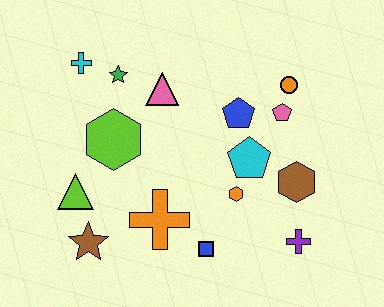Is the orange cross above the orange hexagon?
No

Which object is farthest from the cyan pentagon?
The cyan cross is farthest from the cyan pentagon.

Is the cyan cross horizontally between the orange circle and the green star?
No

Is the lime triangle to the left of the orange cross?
Yes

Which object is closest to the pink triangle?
The green star is closest to the pink triangle.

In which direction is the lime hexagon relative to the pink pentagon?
The lime hexagon is to the left of the pink pentagon.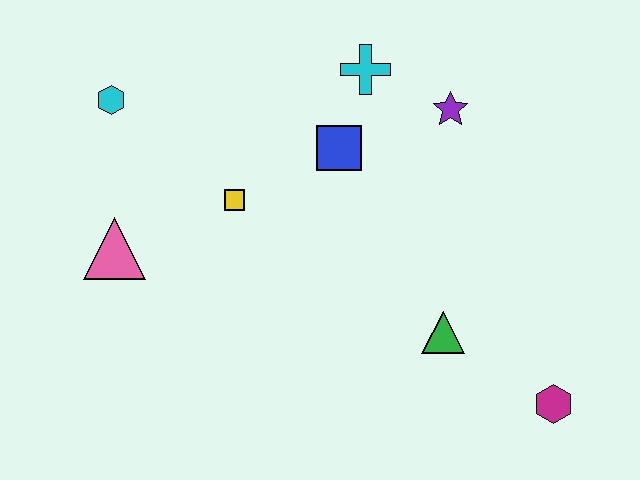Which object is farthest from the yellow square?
The magenta hexagon is farthest from the yellow square.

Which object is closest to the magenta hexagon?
The green triangle is closest to the magenta hexagon.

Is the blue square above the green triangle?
Yes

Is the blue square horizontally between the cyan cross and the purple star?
No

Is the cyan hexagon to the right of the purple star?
No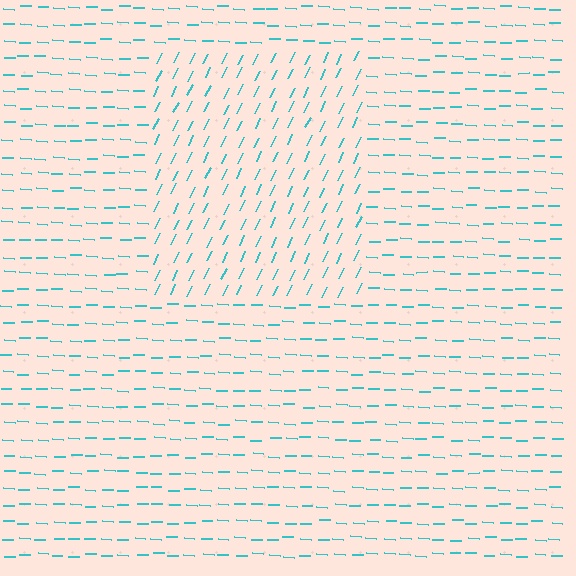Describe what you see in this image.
The image is filled with small cyan line segments. A rectangle region in the image has lines oriented differently from the surrounding lines, creating a visible texture boundary.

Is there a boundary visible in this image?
Yes, there is a texture boundary formed by a change in line orientation.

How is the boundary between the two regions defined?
The boundary is defined purely by a change in line orientation (approximately 66 degrees difference). All lines are the same color and thickness.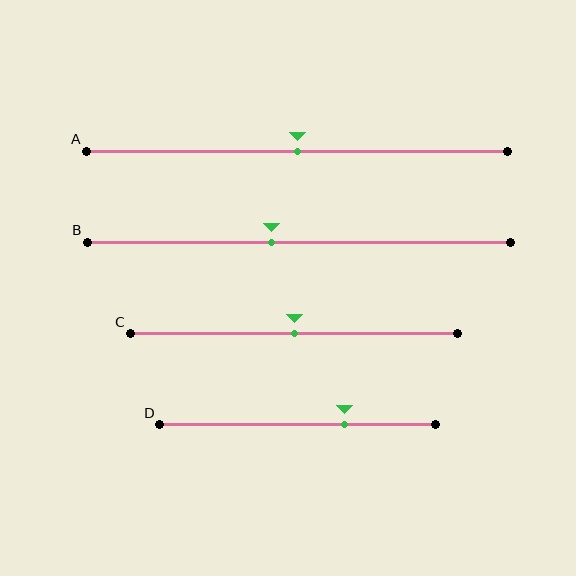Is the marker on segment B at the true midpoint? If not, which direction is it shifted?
No, the marker on segment B is shifted to the left by about 7% of the segment length.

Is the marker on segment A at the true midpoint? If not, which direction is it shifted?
Yes, the marker on segment A is at the true midpoint.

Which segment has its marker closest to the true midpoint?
Segment A has its marker closest to the true midpoint.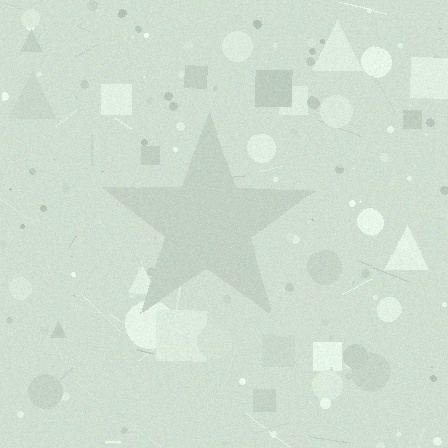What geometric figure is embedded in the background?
A star is embedded in the background.